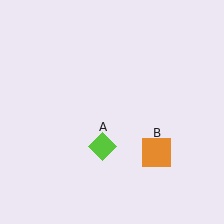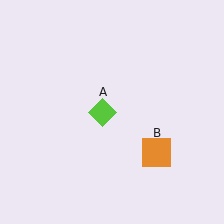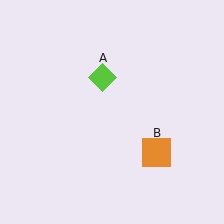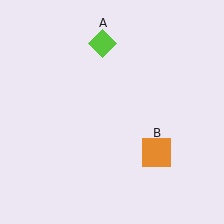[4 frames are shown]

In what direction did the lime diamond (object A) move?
The lime diamond (object A) moved up.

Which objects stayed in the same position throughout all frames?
Orange square (object B) remained stationary.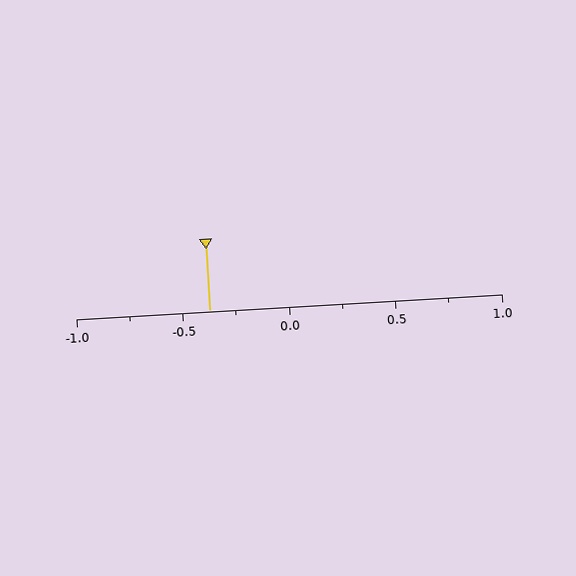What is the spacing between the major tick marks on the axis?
The major ticks are spaced 0.5 apart.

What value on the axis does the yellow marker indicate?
The marker indicates approximately -0.38.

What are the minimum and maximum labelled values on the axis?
The axis runs from -1.0 to 1.0.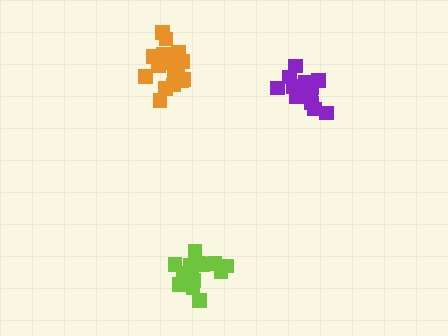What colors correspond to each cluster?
The clusters are colored: orange, purple, lime.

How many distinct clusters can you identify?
There are 3 distinct clusters.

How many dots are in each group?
Group 1: 19 dots, Group 2: 16 dots, Group 3: 15 dots (50 total).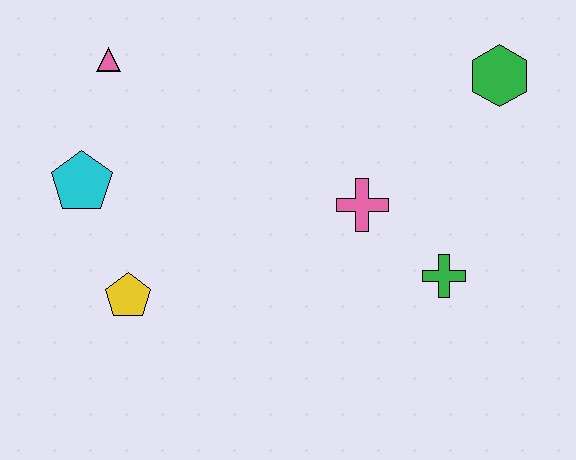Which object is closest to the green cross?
The pink cross is closest to the green cross.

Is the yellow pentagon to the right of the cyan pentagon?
Yes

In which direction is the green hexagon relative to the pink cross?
The green hexagon is to the right of the pink cross.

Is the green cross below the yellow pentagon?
No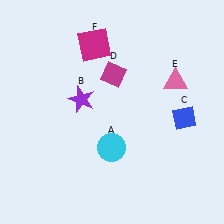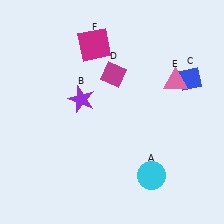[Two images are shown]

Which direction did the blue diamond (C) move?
The blue diamond (C) moved up.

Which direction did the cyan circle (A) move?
The cyan circle (A) moved right.